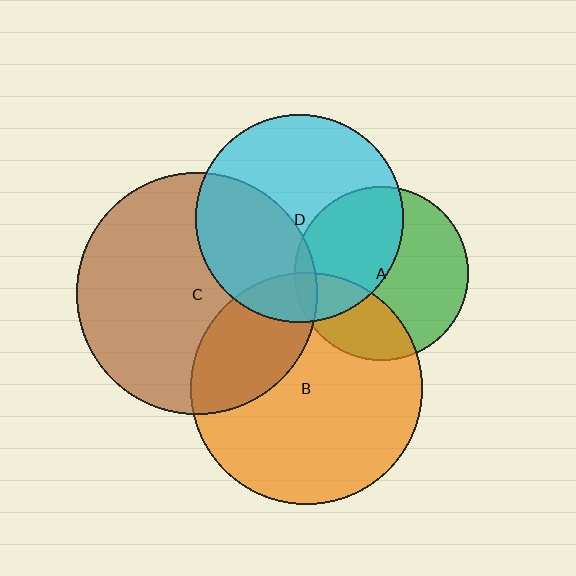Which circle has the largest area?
Circle C (brown).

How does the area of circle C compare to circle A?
Approximately 1.9 times.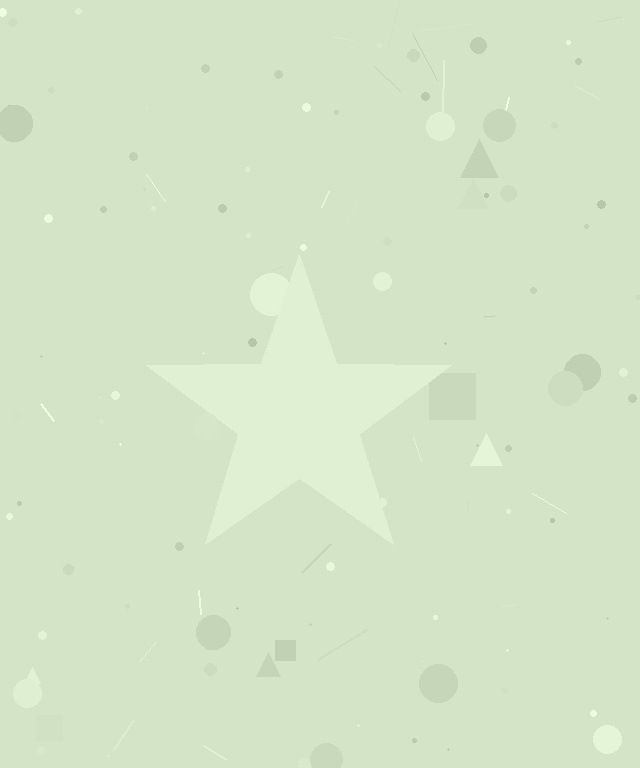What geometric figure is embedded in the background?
A star is embedded in the background.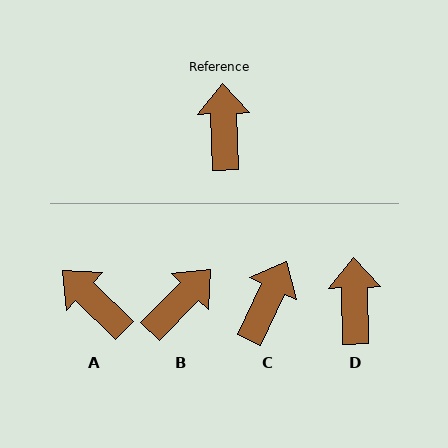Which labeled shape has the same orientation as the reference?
D.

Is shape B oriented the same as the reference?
No, it is off by about 47 degrees.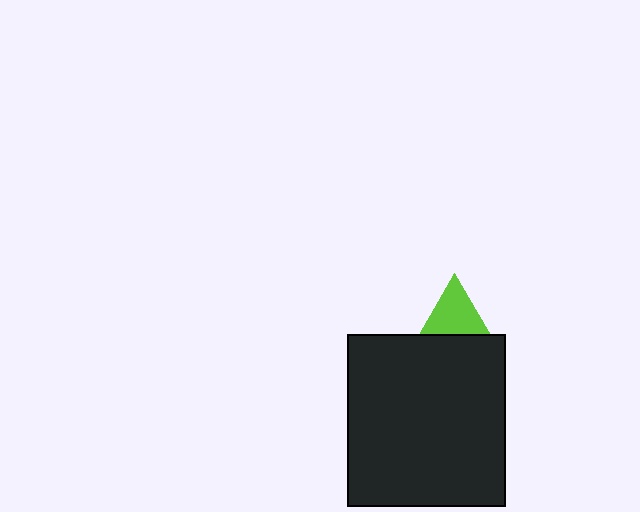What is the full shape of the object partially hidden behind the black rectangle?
The partially hidden object is a lime triangle.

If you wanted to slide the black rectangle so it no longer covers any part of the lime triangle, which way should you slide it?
Slide it down — that is the most direct way to separate the two shapes.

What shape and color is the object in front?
The object in front is a black rectangle.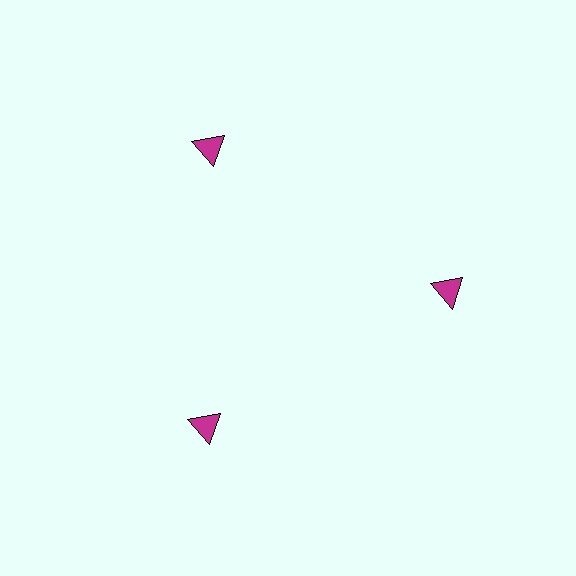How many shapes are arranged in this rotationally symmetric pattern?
There are 3 shapes, arranged in 3 groups of 1.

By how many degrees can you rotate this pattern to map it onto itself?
The pattern maps onto itself every 120 degrees of rotation.